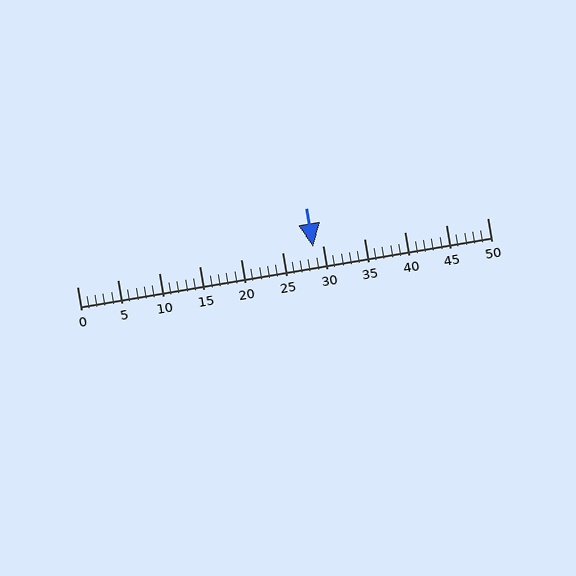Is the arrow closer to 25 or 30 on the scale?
The arrow is closer to 30.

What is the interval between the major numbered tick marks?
The major tick marks are spaced 5 units apart.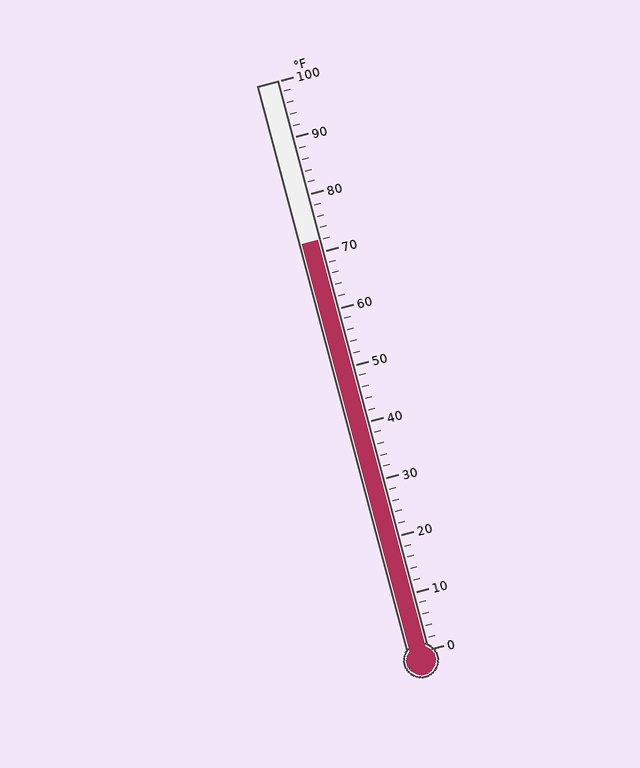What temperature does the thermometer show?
The thermometer shows approximately 72°F.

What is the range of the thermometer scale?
The thermometer scale ranges from 0°F to 100°F.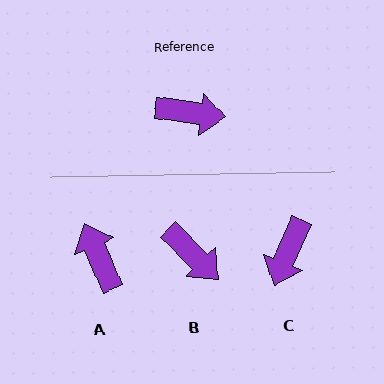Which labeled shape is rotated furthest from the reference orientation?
A, about 121 degrees away.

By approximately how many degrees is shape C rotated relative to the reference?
Approximately 105 degrees clockwise.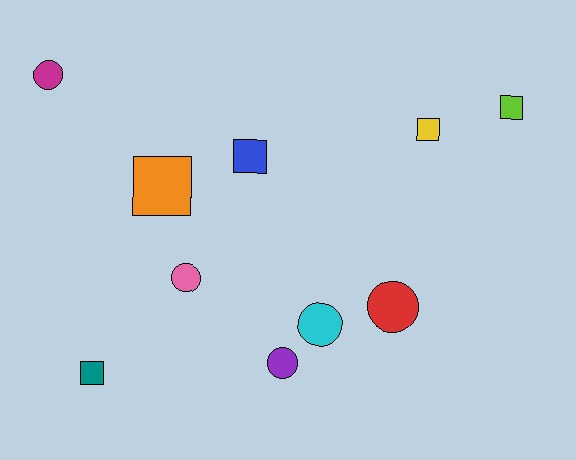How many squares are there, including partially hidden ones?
There are 5 squares.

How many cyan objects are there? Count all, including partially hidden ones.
There is 1 cyan object.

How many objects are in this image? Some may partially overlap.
There are 10 objects.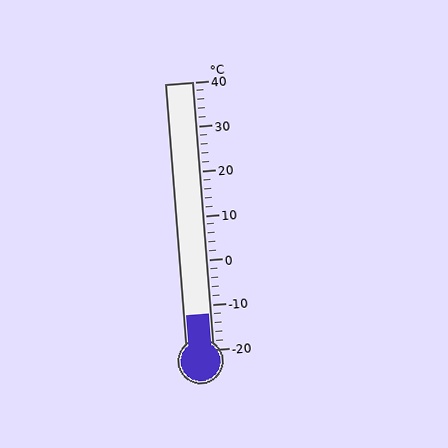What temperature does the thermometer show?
The thermometer shows approximately -12°C.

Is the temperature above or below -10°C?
The temperature is below -10°C.